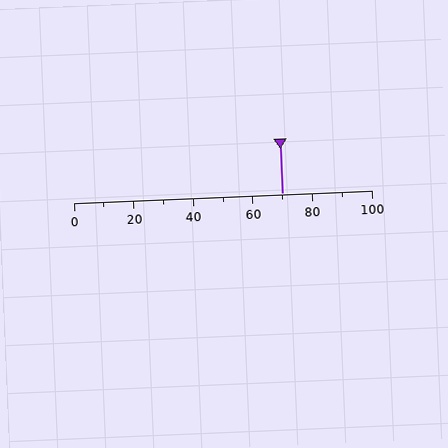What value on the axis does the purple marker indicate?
The marker indicates approximately 70.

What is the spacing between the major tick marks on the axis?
The major ticks are spaced 20 apart.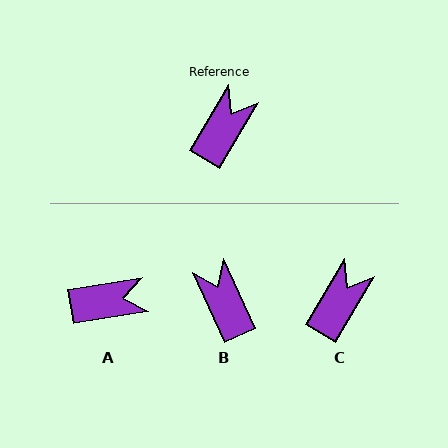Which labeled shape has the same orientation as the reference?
C.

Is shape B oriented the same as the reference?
No, it is off by about 55 degrees.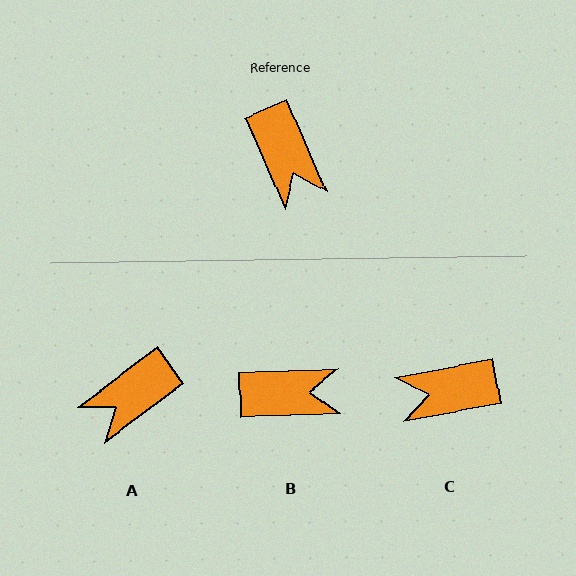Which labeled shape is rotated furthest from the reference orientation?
C, about 103 degrees away.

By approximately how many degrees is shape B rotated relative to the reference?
Approximately 68 degrees counter-clockwise.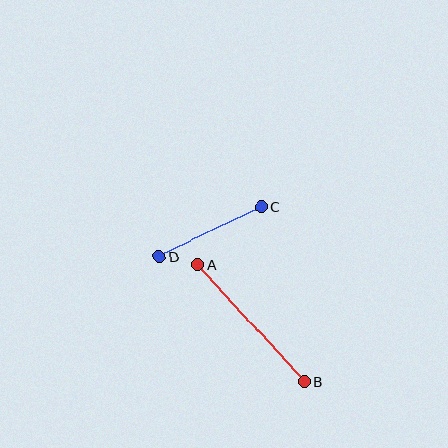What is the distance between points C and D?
The distance is approximately 113 pixels.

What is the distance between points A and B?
The distance is approximately 159 pixels.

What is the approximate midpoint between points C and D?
The midpoint is at approximately (210, 232) pixels.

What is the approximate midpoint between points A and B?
The midpoint is at approximately (251, 323) pixels.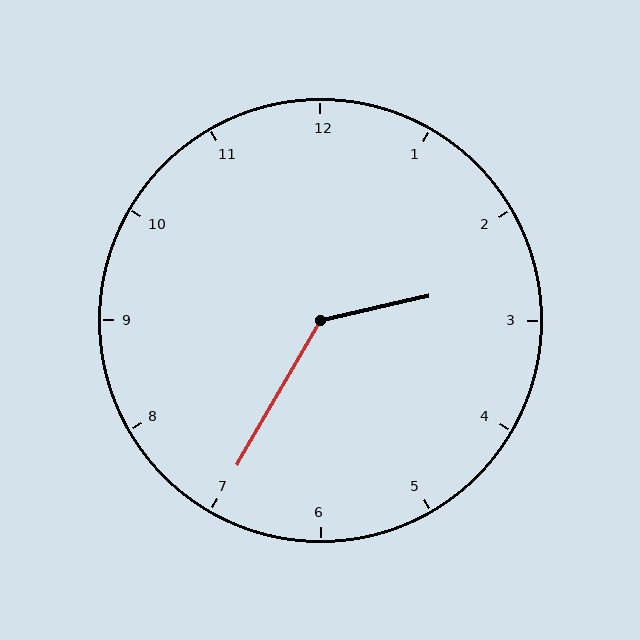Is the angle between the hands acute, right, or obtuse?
It is obtuse.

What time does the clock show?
2:35.